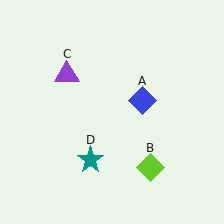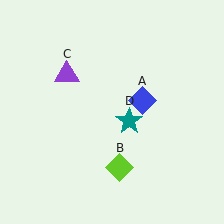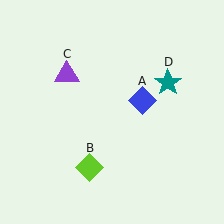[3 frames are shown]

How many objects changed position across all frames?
2 objects changed position: lime diamond (object B), teal star (object D).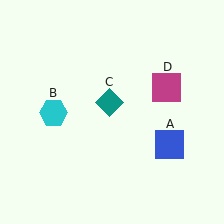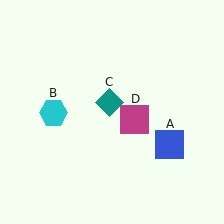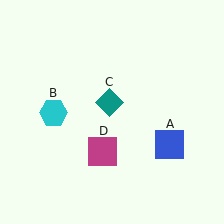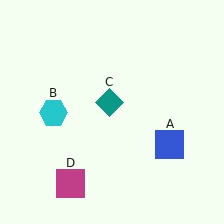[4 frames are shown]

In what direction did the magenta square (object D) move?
The magenta square (object D) moved down and to the left.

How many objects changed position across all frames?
1 object changed position: magenta square (object D).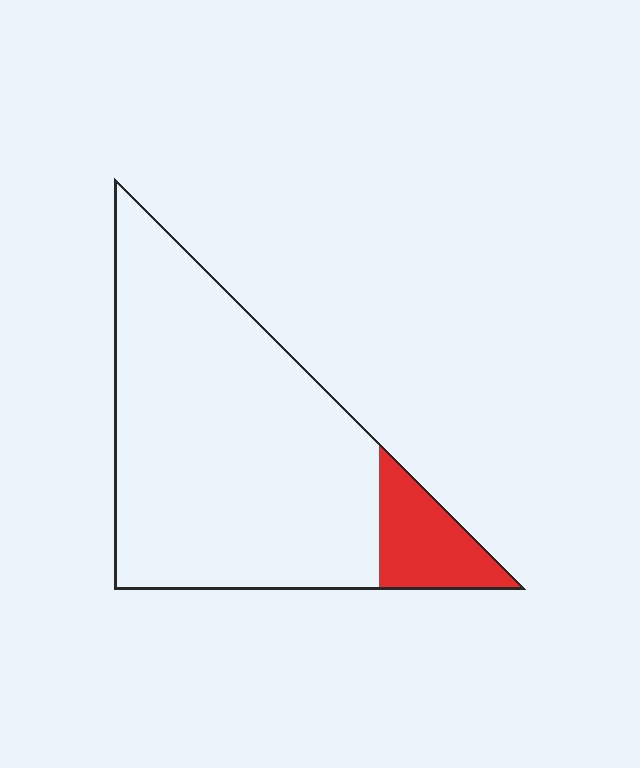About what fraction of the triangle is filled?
About one eighth (1/8).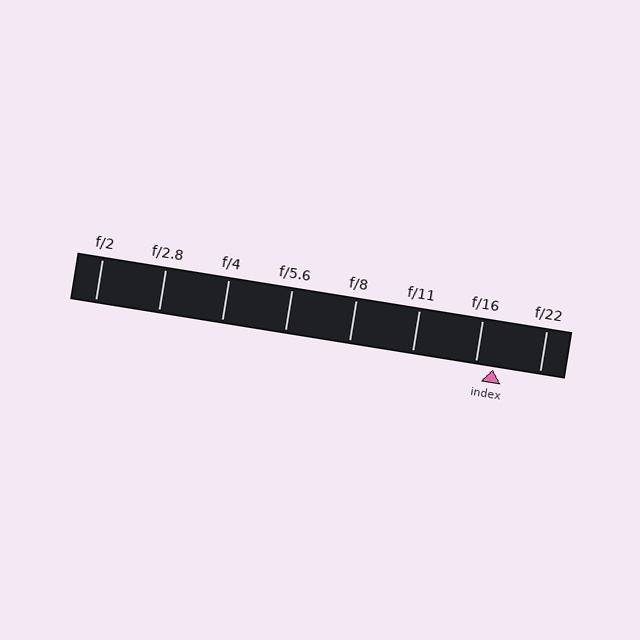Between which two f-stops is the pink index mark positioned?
The index mark is between f/16 and f/22.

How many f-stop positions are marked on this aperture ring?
There are 8 f-stop positions marked.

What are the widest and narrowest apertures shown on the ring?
The widest aperture shown is f/2 and the narrowest is f/22.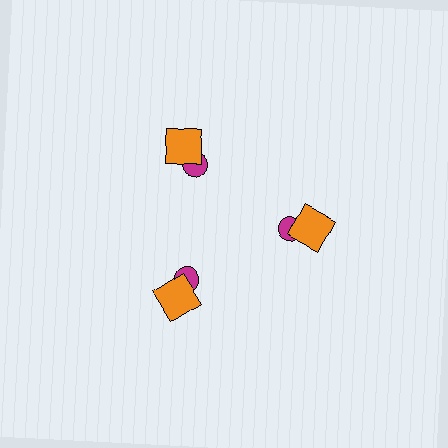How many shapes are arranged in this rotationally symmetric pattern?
There are 6 shapes, arranged in 3 groups of 2.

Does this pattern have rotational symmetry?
Yes, this pattern has 3-fold rotational symmetry. It looks the same after rotating 120 degrees around the center.